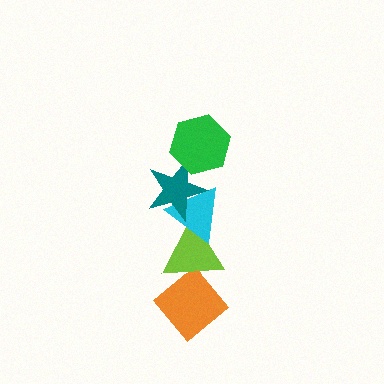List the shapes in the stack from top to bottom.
From top to bottom: the green hexagon, the teal star, the cyan triangle, the lime triangle, the orange diamond.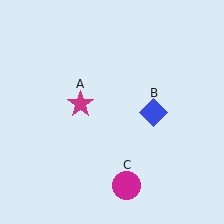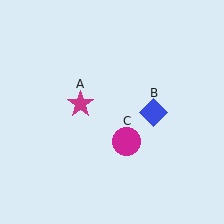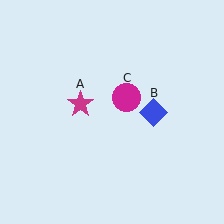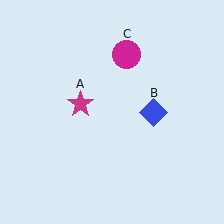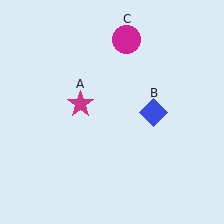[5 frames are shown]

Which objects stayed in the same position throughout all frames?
Magenta star (object A) and blue diamond (object B) remained stationary.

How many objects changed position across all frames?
1 object changed position: magenta circle (object C).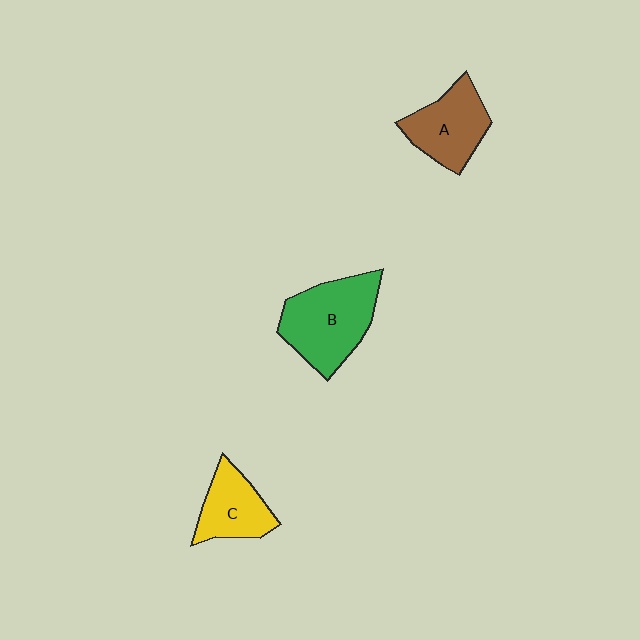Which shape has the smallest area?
Shape C (yellow).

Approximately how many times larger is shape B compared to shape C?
Approximately 1.6 times.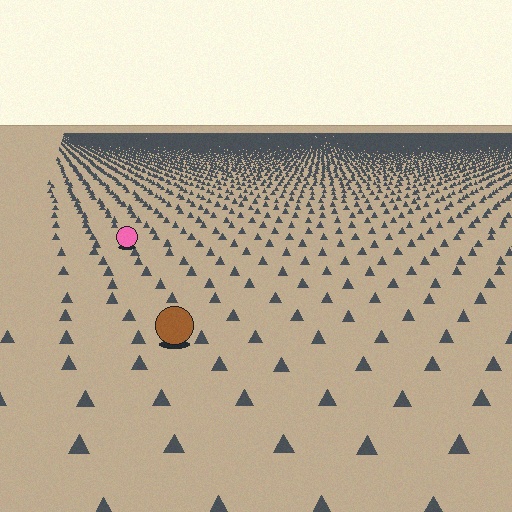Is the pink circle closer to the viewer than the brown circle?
No. The brown circle is closer — you can tell from the texture gradient: the ground texture is coarser near it.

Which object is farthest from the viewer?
The pink circle is farthest from the viewer. It appears smaller and the ground texture around it is denser.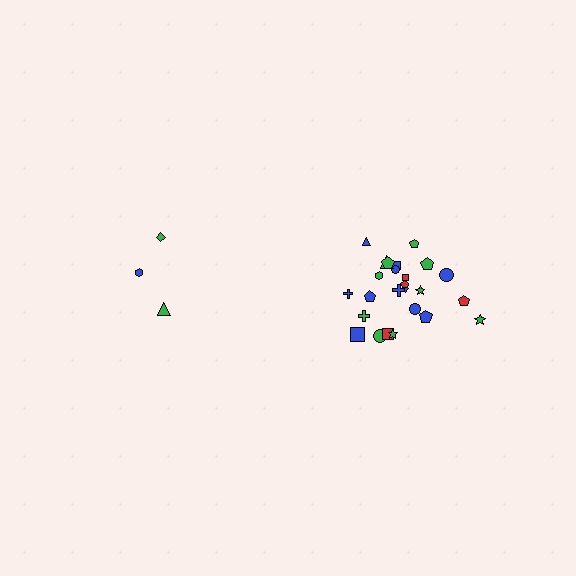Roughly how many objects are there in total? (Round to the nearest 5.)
Roughly 30 objects in total.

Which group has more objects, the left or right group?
The right group.